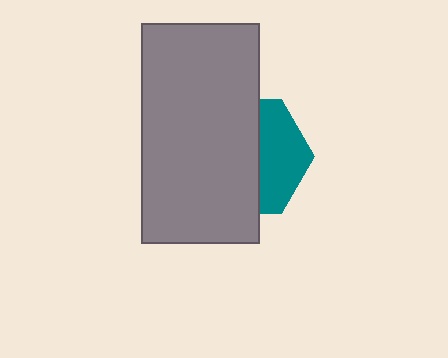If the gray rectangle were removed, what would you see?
You would see the complete teal hexagon.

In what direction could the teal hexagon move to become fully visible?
The teal hexagon could move right. That would shift it out from behind the gray rectangle entirely.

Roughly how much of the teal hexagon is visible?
A small part of it is visible (roughly 39%).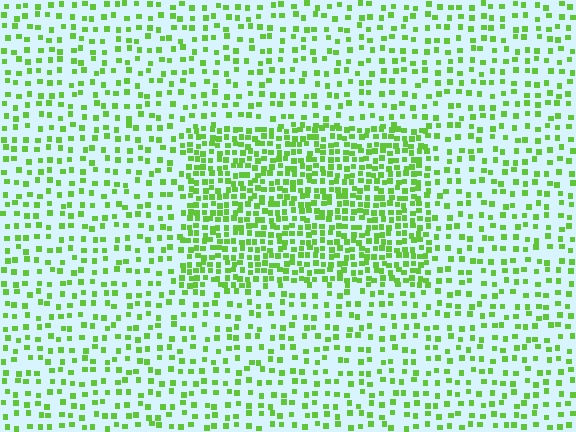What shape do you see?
I see a rectangle.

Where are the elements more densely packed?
The elements are more densely packed inside the rectangle boundary.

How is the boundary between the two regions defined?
The boundary is defined by a change in element density (approximately 2.2x ratio). All elements are the same color, size, and shape.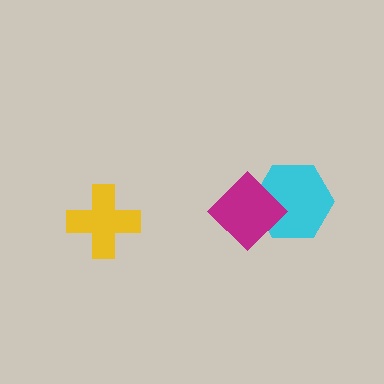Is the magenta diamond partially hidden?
No, no other shape covers it.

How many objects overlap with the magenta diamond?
1 object overlaps with the magenta diamond.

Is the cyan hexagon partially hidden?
Yes, it is partially covered by another shape.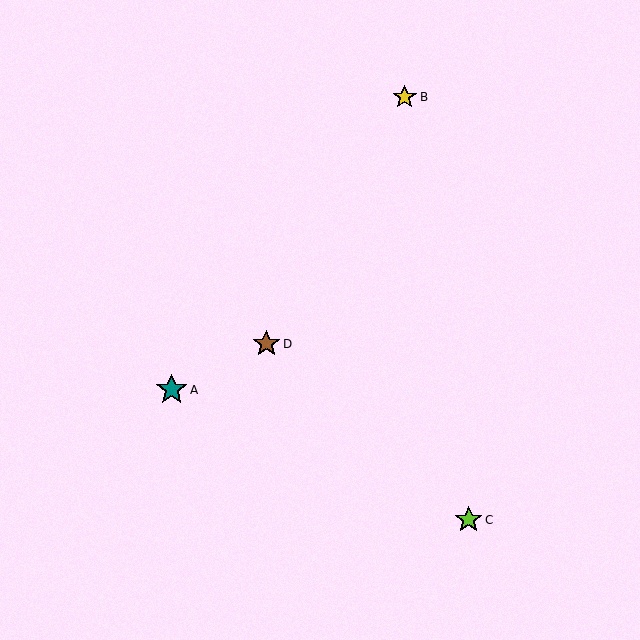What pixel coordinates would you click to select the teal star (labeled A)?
Click at (172, 390) to select the teal star A.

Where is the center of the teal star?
The center of the teal star is at (172, 390).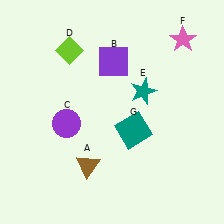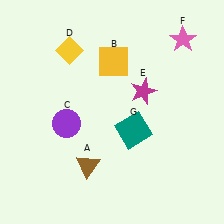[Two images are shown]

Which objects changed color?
B changed from purple to yellow. D changed from lime to yellow. E changed from teal to magenta.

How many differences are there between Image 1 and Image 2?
There are 3 differences between the two images.